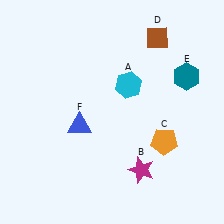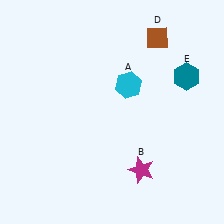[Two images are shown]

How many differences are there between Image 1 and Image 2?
There are 2 differences between the two images.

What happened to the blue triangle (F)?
The blue triangle (F) was removed in Image 2. It was in the bottom-left area of Image 1.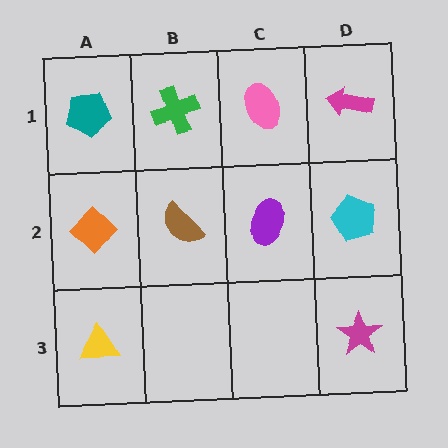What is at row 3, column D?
A magenta star.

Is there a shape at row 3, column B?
No, that cell is empty.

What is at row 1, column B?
A green cross.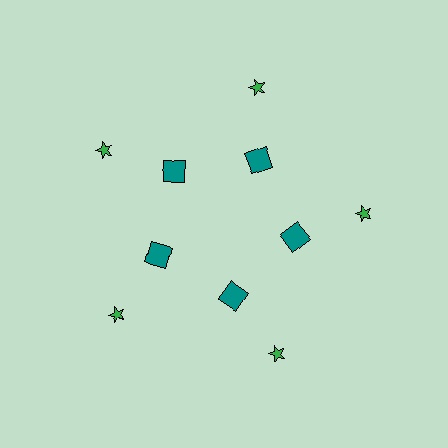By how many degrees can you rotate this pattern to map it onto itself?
The pattern maps onto itself every 72 degrees of rotation.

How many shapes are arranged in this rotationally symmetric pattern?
There are 10 shapes, arranged in 5 groups of 2.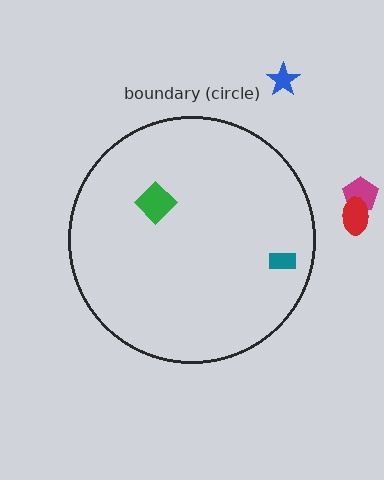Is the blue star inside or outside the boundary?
Outside.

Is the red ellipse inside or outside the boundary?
Outside.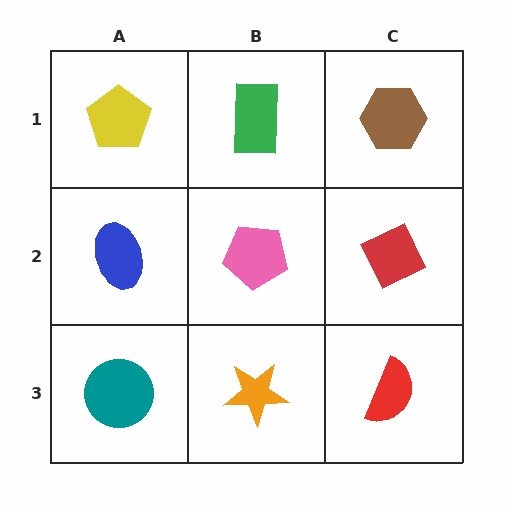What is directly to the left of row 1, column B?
A yellow pentagon.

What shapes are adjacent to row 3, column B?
A pink pentagon (row 2, column B), a teal circle (row 3, column A), a red semicircle (row 3, column C).